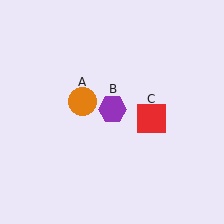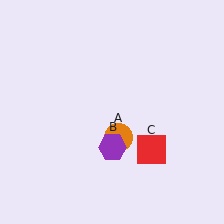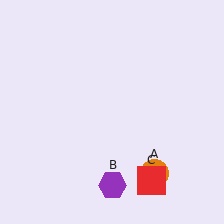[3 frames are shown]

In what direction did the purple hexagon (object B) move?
The purple hexagon (object B) moved down.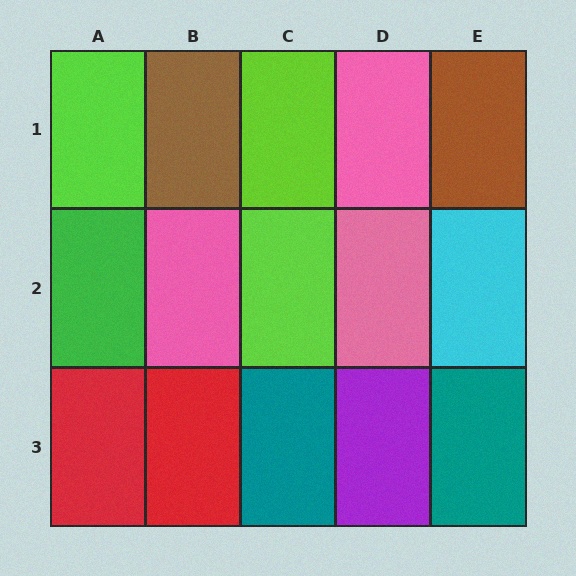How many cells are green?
1 cell is green.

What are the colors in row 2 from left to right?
Green, pink, lime, pink, cyan.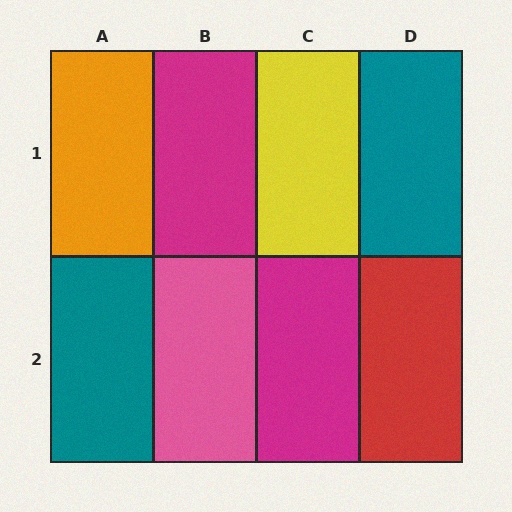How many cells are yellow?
1 cell is yellow.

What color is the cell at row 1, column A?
Orange.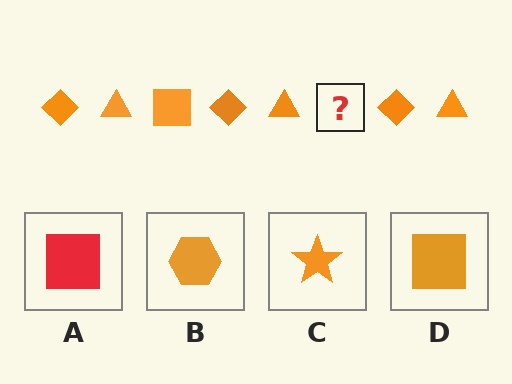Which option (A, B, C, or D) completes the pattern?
D.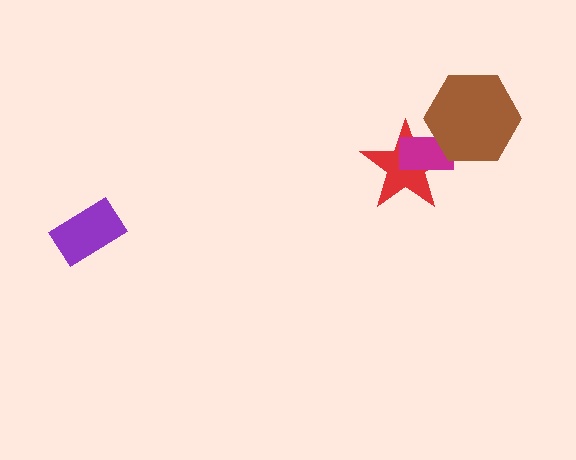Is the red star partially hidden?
Yes, it is partially covered by another shape.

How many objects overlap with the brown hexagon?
2 objects overlap with the brown hexagon.